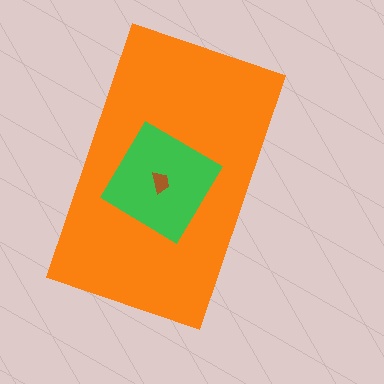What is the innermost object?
The brown trapezoid.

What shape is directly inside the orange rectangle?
The green diamond.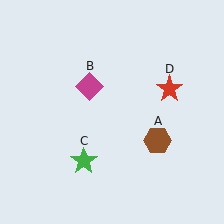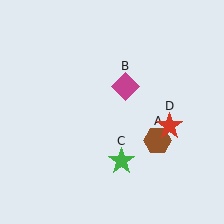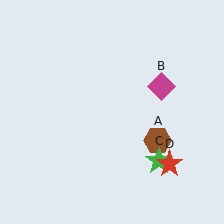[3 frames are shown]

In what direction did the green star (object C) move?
The green star (object C) moved right.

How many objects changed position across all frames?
3 objects changed position: magenta diamond (object B), green star (object C), red star (object D).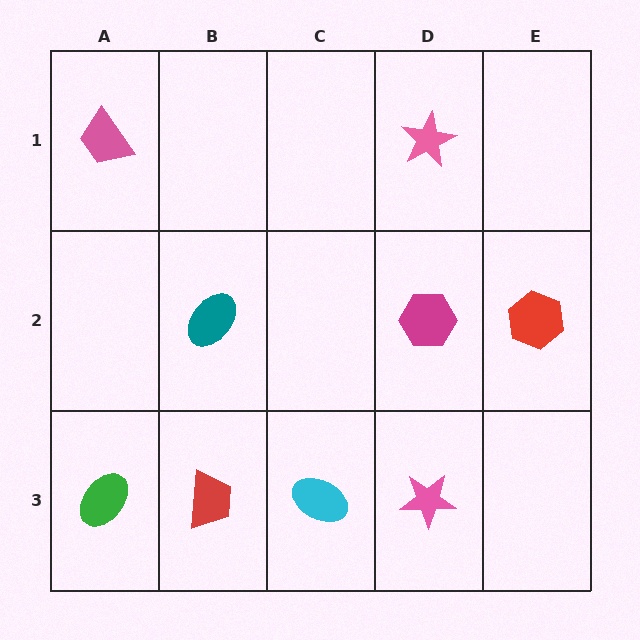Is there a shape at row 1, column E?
No, that cell is empty.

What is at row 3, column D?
A pink star.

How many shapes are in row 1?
2 shapes.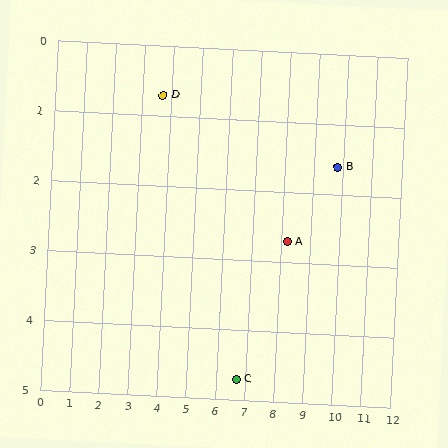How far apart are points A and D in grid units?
Points A and D are about 4.9 grid units apart.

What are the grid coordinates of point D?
Point D is at approximately (3.7, 0.7).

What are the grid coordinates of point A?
Point A is at approximately (8.2, 2.7).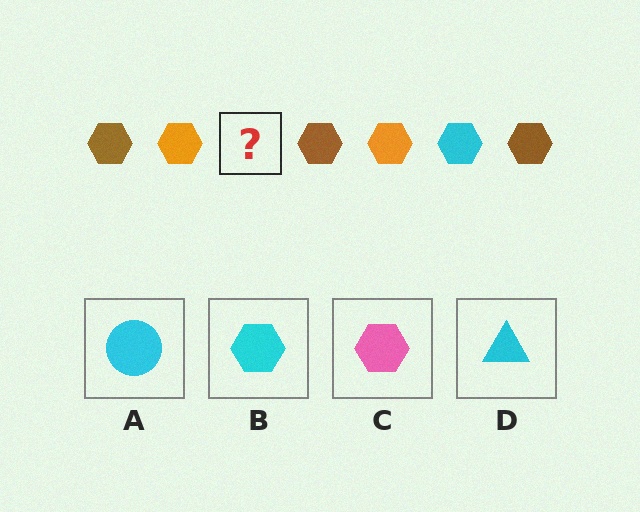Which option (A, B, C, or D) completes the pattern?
B.